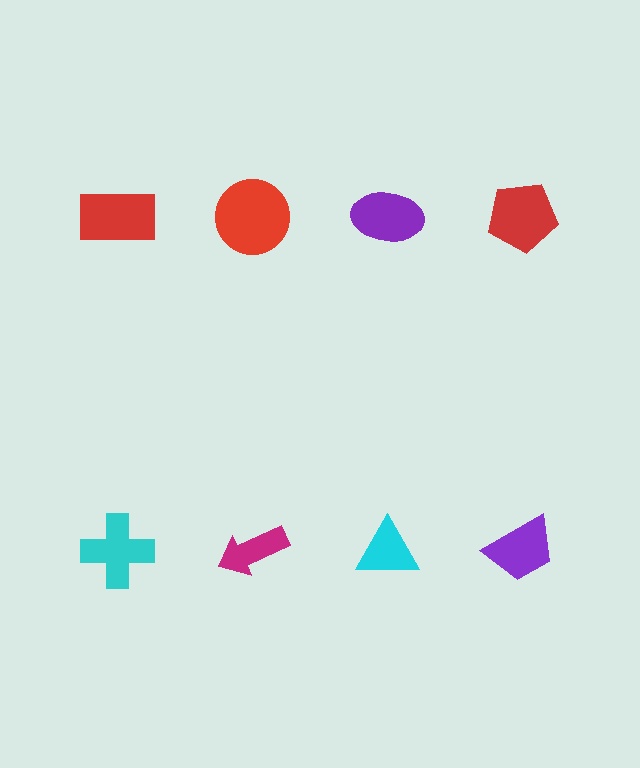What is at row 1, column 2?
A red circle.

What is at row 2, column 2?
A magenta arrow.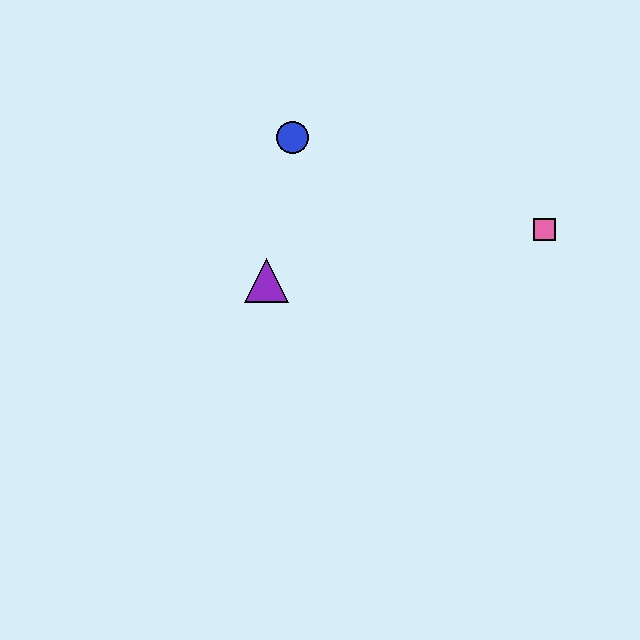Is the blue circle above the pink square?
Yes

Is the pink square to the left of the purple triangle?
No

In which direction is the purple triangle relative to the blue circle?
The purple triangle is below the blue circle.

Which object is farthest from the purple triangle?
The pink square is farthest from the purple triangle.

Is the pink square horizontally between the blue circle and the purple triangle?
No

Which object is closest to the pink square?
The blue circle is closest to the pink square.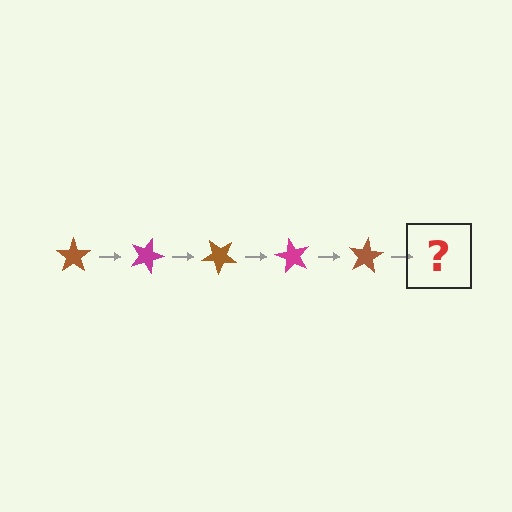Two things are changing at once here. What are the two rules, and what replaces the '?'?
The two rules are that it rotates 20 degrees each step and the color cycles through brown and magenta. The '?' should be a magenta star, rotated 100 degrees from the start.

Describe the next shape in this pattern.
It should be a magenta star, rotated 100 degrees from the start.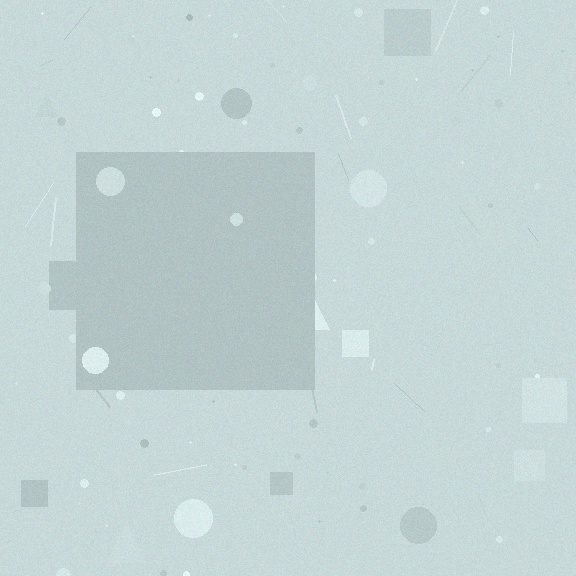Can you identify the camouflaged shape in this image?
The camouflaged shape is a square.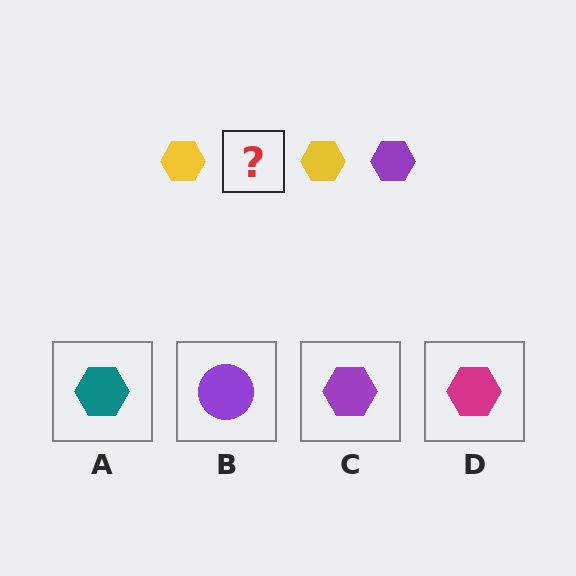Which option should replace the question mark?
Option C.